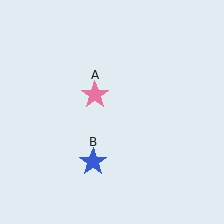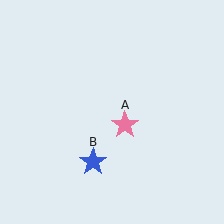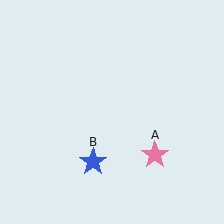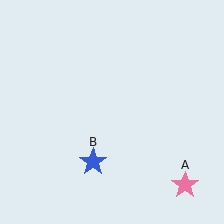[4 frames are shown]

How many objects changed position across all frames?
1 object changed position: pink star (object A).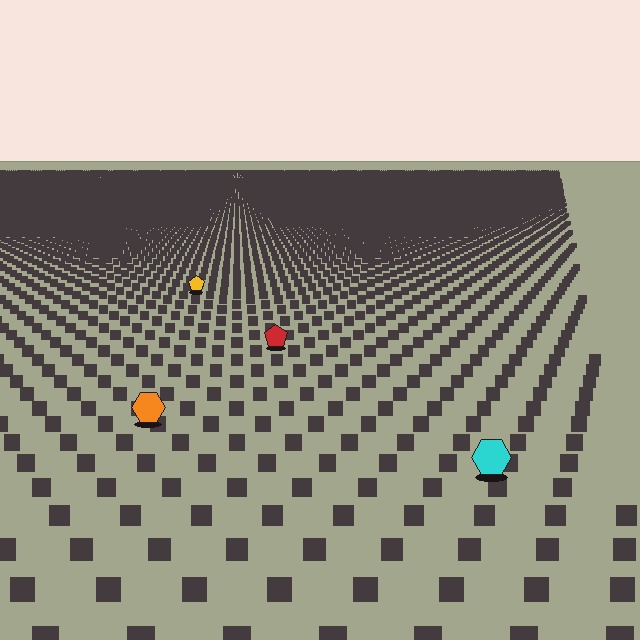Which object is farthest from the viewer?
The yellow pentagon is farthest from the viewer. It appears smaller and the ground texture around it is denser.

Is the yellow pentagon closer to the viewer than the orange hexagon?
No. The orange hexagon is closer — you can tell from the texture gradient: the ground texture is coarser near it.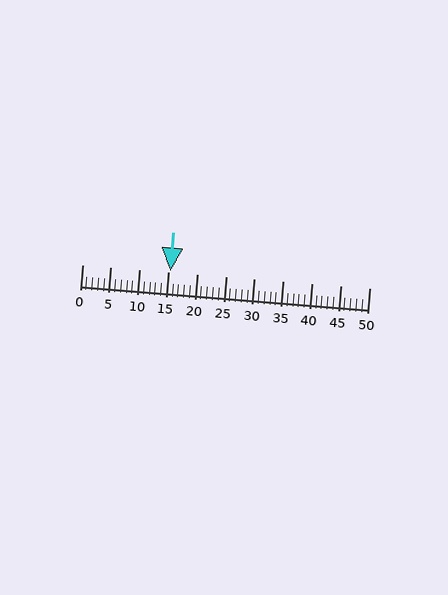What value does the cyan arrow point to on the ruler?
The cyan arrow points to approximately 15.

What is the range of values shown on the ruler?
The ruler shows values from 0 to 50.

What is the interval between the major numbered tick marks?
The major tick marks are spaced 5 units apart.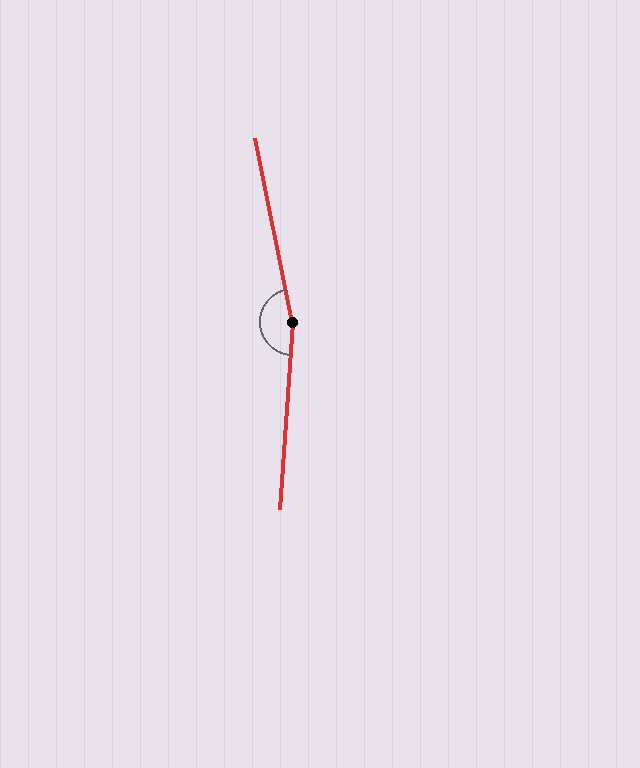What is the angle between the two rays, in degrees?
Approximately 164 degrees.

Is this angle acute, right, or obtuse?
It is obtuse.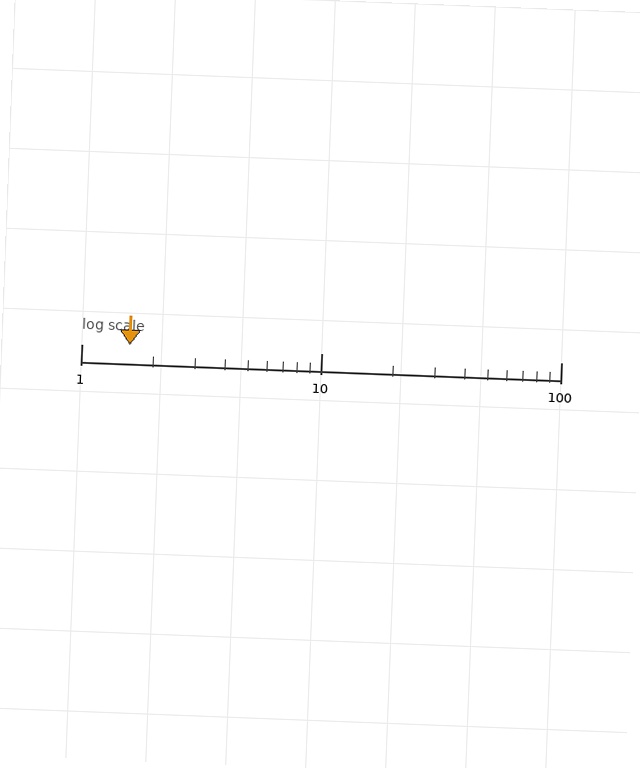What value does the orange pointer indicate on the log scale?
The pointer indicates approximately 1.6.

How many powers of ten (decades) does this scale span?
The scale spans 2 decades, from 1 to 100.